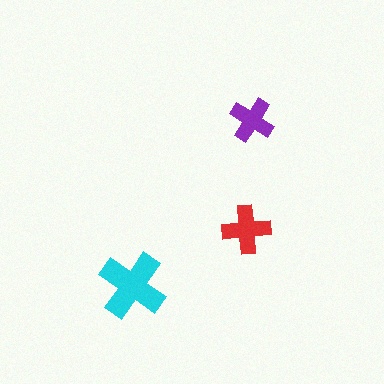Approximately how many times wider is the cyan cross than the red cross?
About 1.5 times wider.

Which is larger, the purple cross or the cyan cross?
The cyan one.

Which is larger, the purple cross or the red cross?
The red one.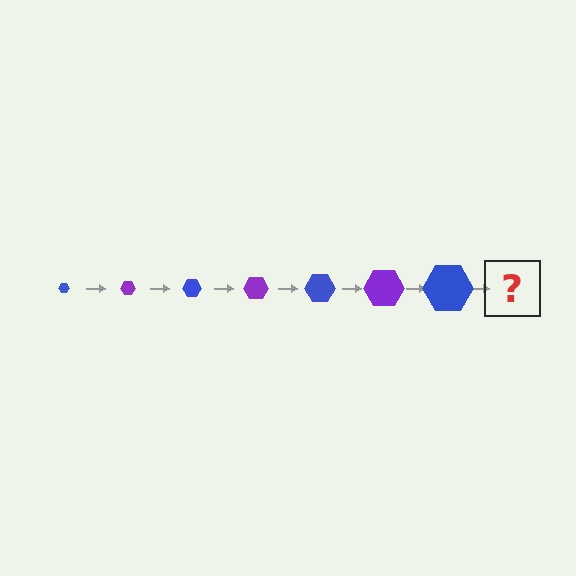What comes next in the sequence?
The next element should be a purple hexagon, larger than the previous one.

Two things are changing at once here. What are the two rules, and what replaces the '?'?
The two rules are that the hexagon grows larger each step and the color cycles through blue and purple. The '?' should be a purple hexagon, larger than the previous one.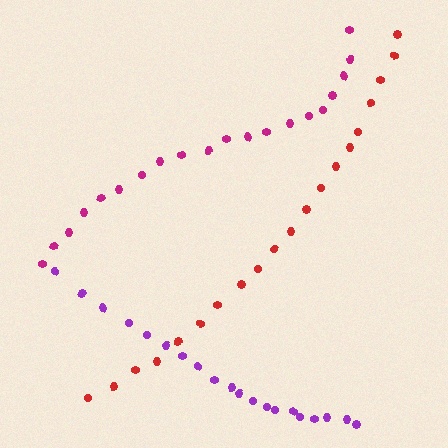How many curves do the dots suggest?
There are 3 distinct paths.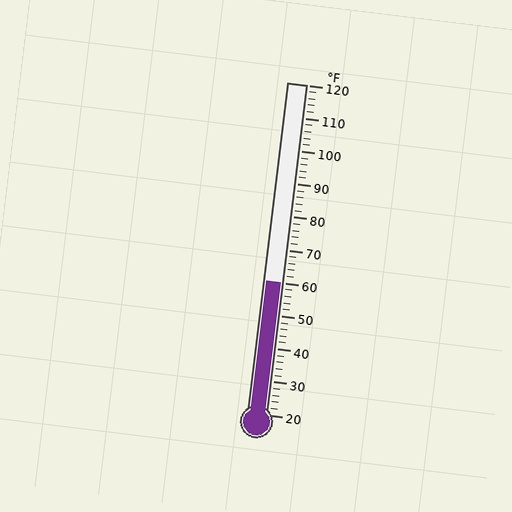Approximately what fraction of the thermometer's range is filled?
The thermometer is filled to approximately 40% of its range.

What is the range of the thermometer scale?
The thermometer scale ranges from 20°F to 120°F.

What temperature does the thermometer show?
The thermometer shows approximately 60°F.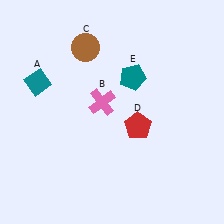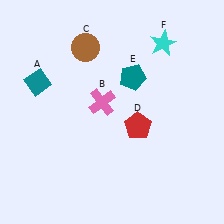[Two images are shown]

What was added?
A cyan star (F) was added in Image 2.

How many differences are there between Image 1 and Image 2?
There is 1 difference between the two images.